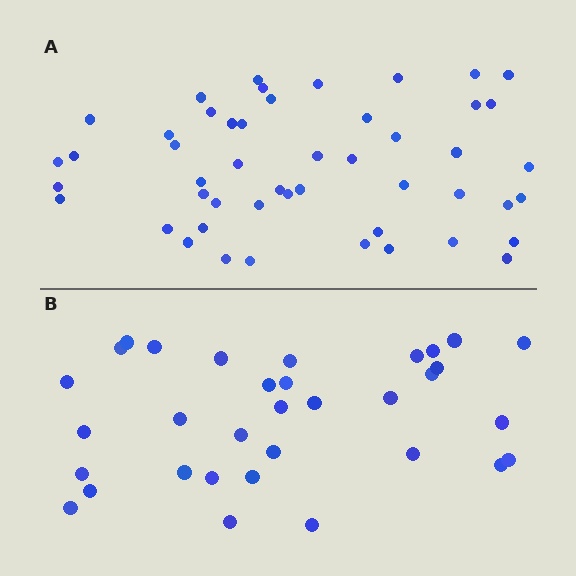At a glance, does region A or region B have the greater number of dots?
Region A (the top region) has more dots.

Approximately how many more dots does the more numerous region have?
Region A has approximately 15 more dots than region B.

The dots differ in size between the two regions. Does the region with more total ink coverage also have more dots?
No. Region B has more total ink coverage because its dots are larger, but region A actually contains more individual dots. Total area can be misleading — the number of items is what matters here.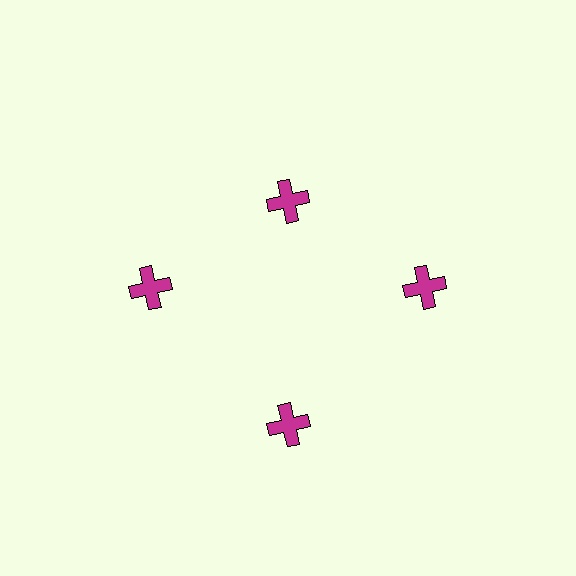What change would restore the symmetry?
The symmetry would be restored by moving it outward, back onto the ring so that all 4 crosses sit at equal angles and equal distance from the center.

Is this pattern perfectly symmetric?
No. The 4 magenta crosses are arranged in a ring, but one element near the 12 o'clock position is pulled inward toward the center, breaking the 4-fold rotational symmetry.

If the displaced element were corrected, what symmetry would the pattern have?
It would have 4-fold rotational symmetry — the pattern would map onto itself every 90 degrees.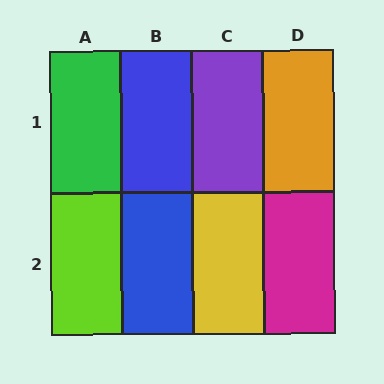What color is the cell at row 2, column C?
Yellow.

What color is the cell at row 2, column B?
Blue.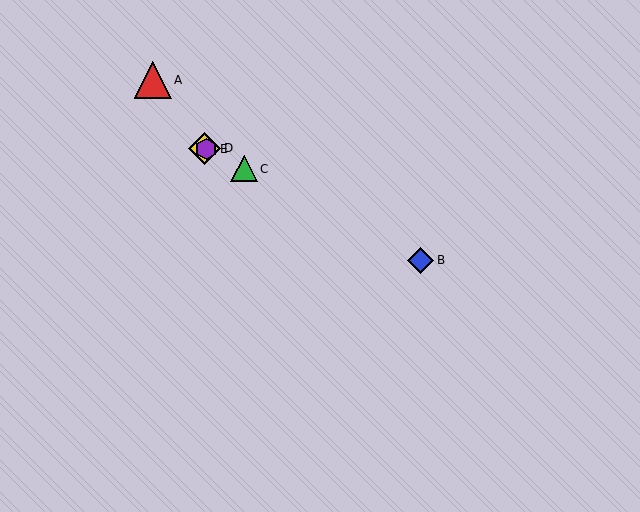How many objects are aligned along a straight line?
4 objects (B, C, D, E) are aligned along a straight line.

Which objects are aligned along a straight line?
Objects B, C, D, E are aligned along a straight line.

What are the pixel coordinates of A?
Object A is at (153, 80).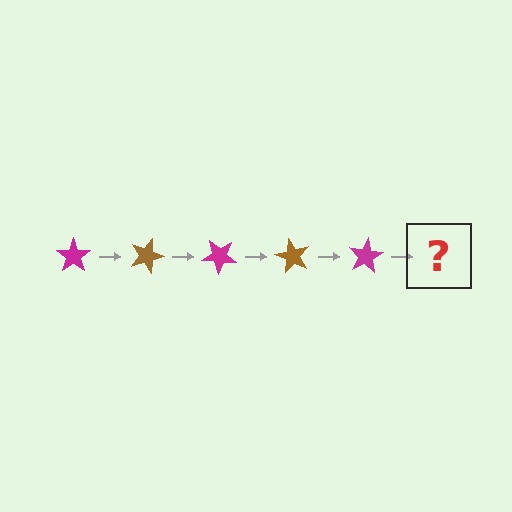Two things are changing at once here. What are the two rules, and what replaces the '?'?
The two rules are that it rotates 20 degrees each step and the color cycles through magenta and brown. The '?' should be a brown star, rotated 100 degrees from the start.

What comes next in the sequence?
The next element should be a brown star, rotated 100 degrees from the start.